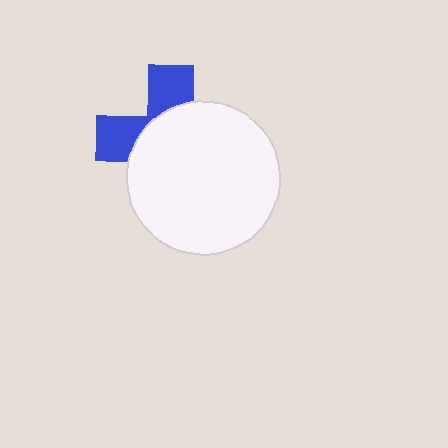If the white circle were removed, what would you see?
You would see the complete blue cross.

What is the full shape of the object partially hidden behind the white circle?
The partially hidden object is a blue cross.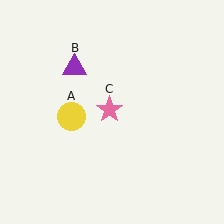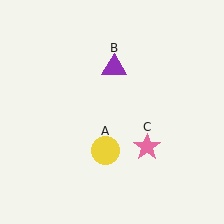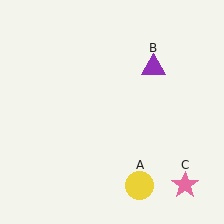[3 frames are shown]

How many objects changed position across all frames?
3 objects changed position: yellow circle (object A), purple triangle (object B), pink star (object C).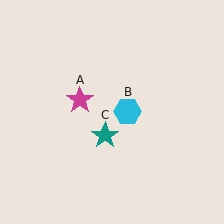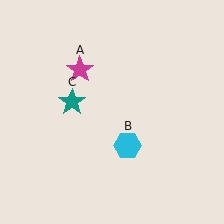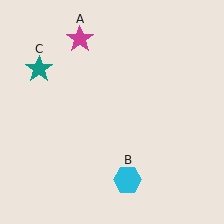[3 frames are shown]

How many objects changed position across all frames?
3 objects changed position: magenta star (object A), cyan hexagon (object B), teal star (object C).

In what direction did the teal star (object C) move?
The teal star (object C) moved up and to the left.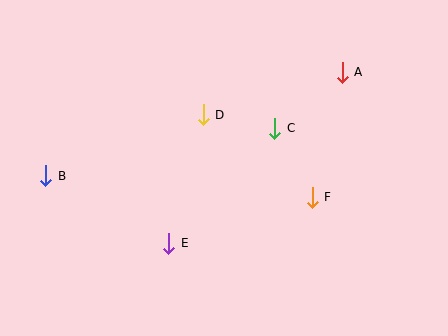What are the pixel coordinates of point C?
Point C is at (275, 128).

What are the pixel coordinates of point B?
Point B is at (46, 176).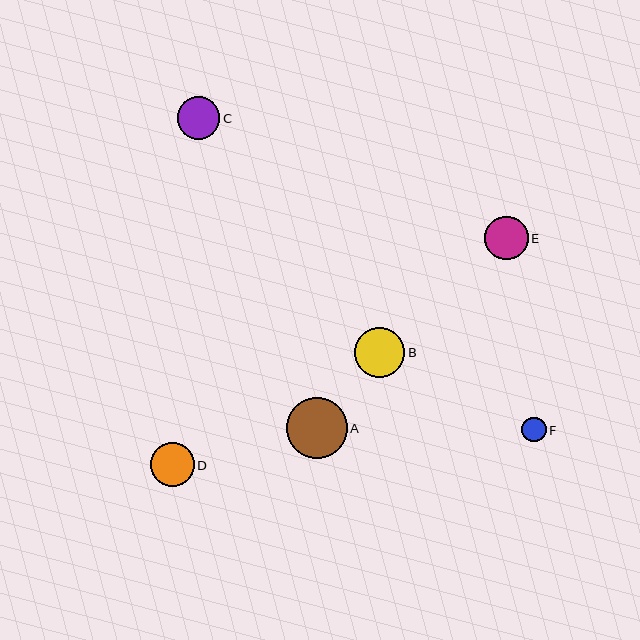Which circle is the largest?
Circle A is the largest with a size of approximately 61 pixels.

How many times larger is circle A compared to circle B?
Circle A is approximately 1.2 times the size of circle B.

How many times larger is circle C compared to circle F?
Circle C is approximately 1.7 times the size of circle F.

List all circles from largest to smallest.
From largest to smallest: A, B, E, D, C, F.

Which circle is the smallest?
Circle F is the smallest with a size of approximately 25 pixels.